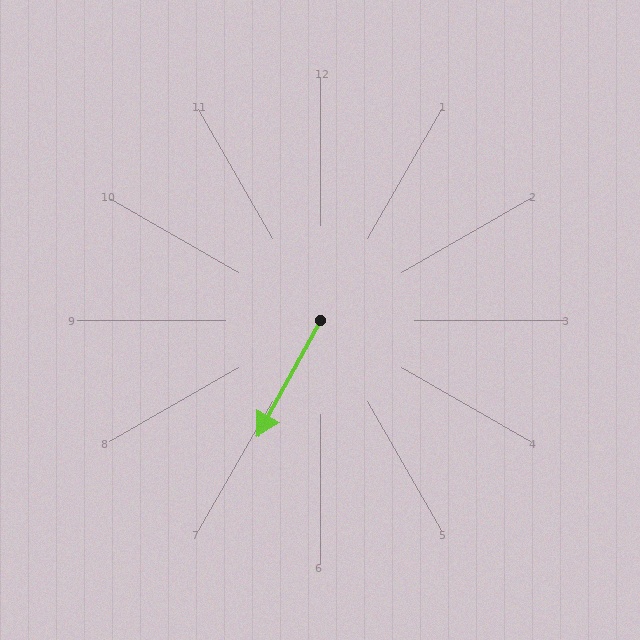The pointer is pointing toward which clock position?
Roughly 7 o'clock.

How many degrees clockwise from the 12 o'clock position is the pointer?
Approximately 209 degrees.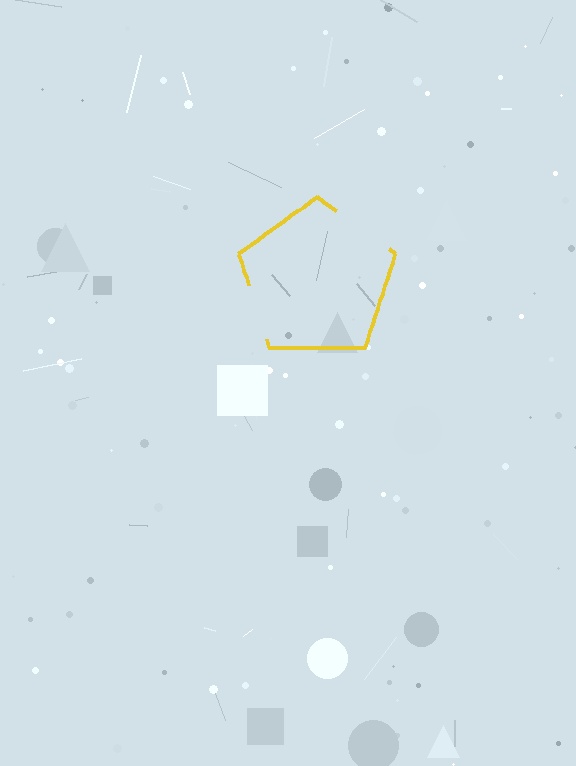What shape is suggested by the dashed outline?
The dashed outline suggests a pentagon.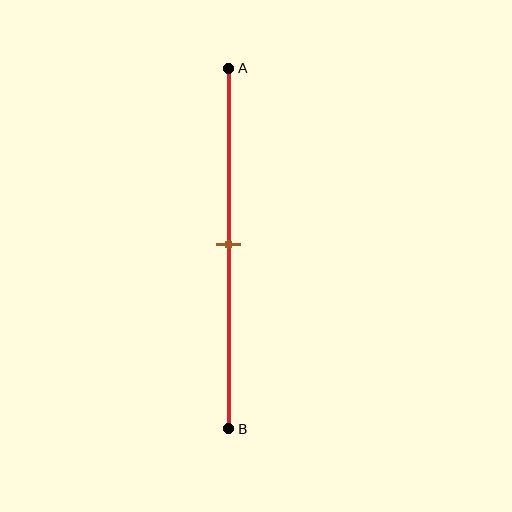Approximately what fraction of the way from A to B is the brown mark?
The brown mark is approximately 50% of the way from A to B.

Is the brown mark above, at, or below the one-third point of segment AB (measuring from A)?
The brown mark is below the one-third point of segment AB.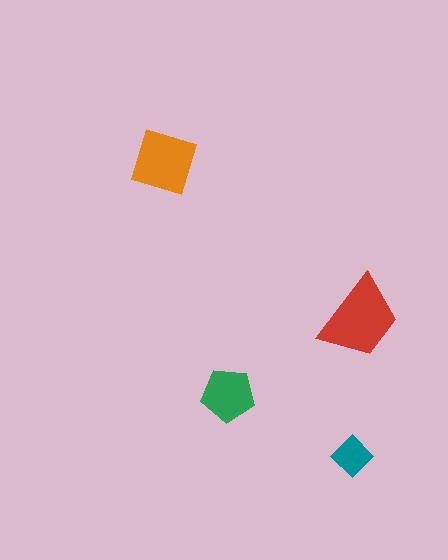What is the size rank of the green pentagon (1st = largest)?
3rd.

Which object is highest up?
The orange square is topmost.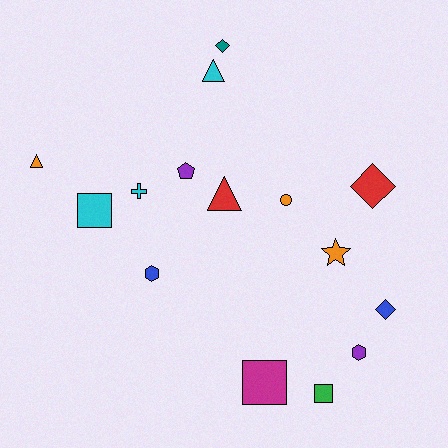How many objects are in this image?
There are 15 objects.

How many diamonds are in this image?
There are 3 diamonds.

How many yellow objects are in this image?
There are no yellow objects.